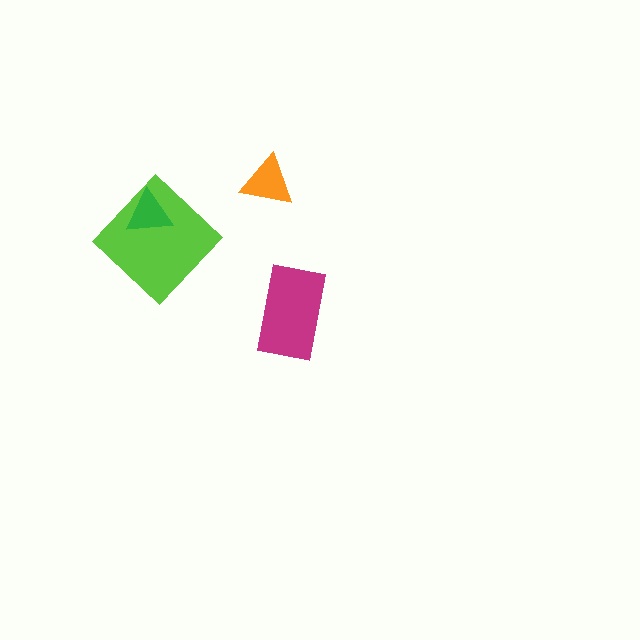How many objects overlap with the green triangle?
1 object overlaps with the green triangle.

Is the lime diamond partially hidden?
Yes, it is partially covered by another shape.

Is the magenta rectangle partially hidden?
No, no other shape covers it.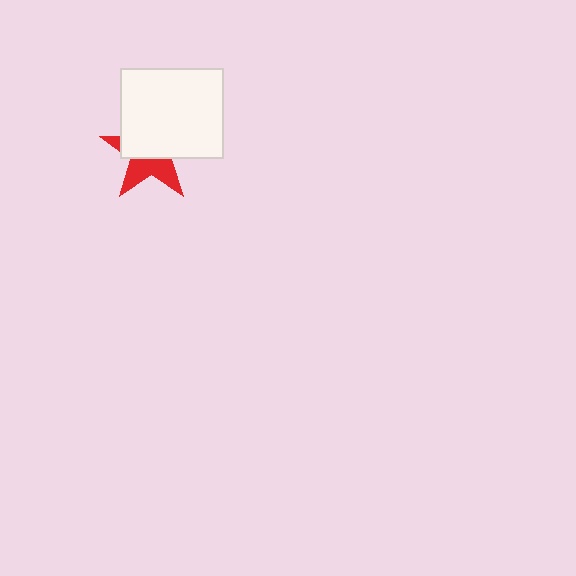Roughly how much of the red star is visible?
A small part of it is visible (roughly 41%).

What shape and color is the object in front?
The object in front is a white rectangle.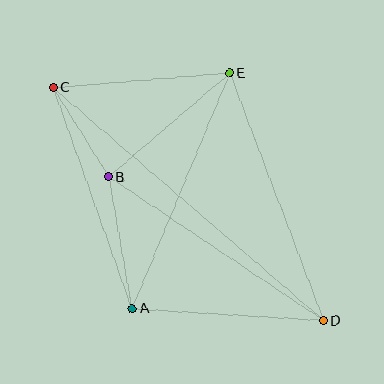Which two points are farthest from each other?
Points C and D are farthest from each other.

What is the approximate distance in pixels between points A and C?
The distance between A and C is approximately 235 pixels.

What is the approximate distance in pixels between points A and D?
The distance between A and D is approximately 191 pixels.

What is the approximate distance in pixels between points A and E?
The distance between A and E is approximately 255 pixels.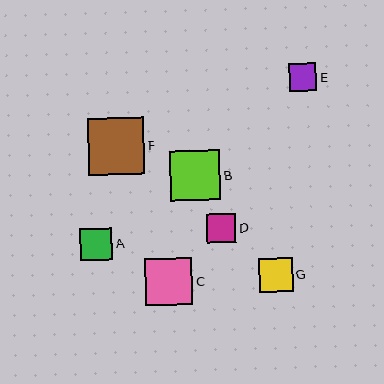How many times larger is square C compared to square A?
Square C is approximately 1.5 times the size of square A.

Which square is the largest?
Square F is the largest with a size of approximately 56 pixels.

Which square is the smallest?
Square E is the smallest with a size of approximately 28 pixels.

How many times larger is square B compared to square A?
Square B is approximately 1.6 times the size of square A.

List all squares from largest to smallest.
From largest to smallest: F, B, C, G, A, D, E.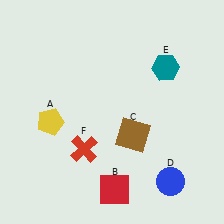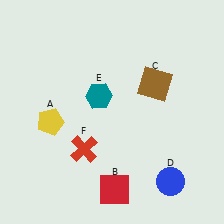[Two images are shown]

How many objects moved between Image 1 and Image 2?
2 objects moved between the two images.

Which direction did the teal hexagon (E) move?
The teal hexagon (E) moved left.